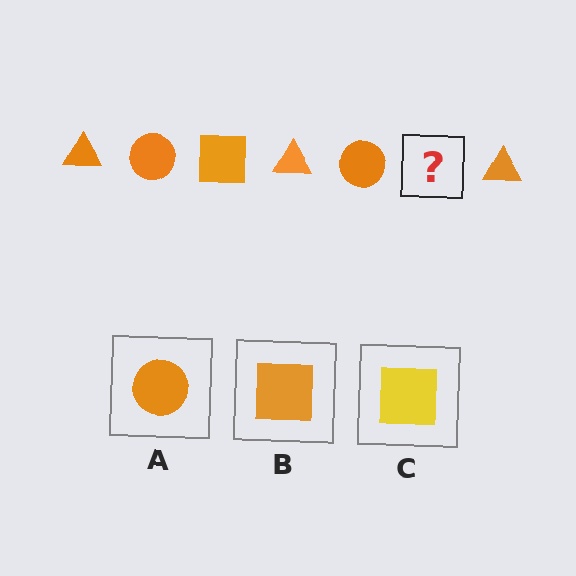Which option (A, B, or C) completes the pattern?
B.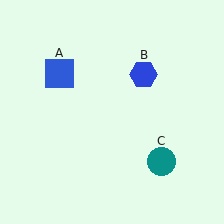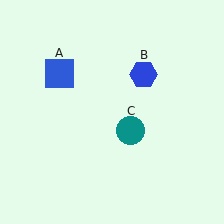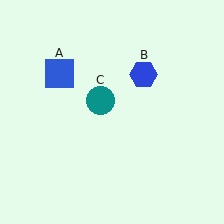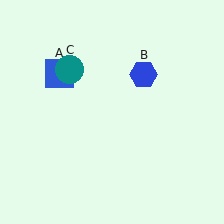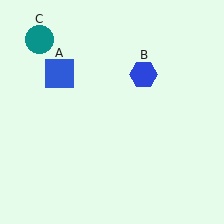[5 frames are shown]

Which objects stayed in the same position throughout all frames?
Blue square (object A) and blue hexagon (object B) remained stationary.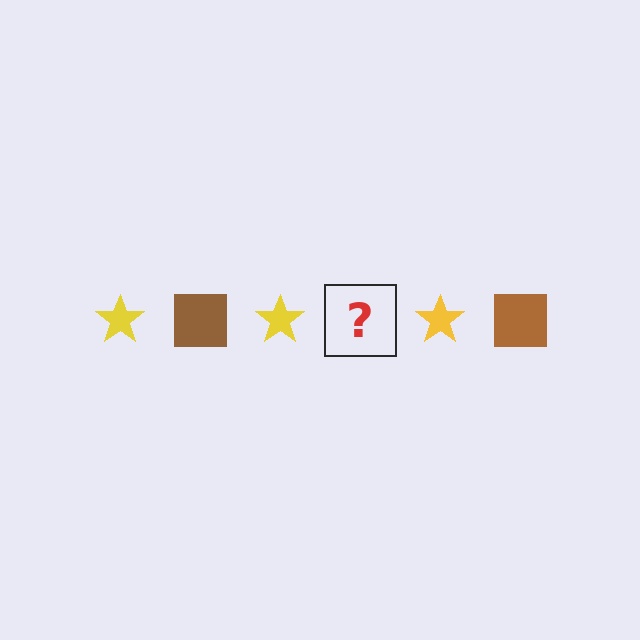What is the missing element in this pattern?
The missing element is a brown square.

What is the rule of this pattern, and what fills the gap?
The rule is that the pattern alternates between yellow star and brown square. The gap should be filled with a brown square.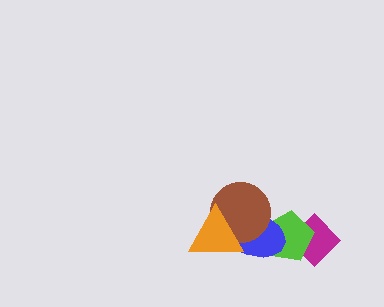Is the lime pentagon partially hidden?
Yes, it is partially covered by another shape.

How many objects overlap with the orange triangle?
2 objects overlap with the orange triangle.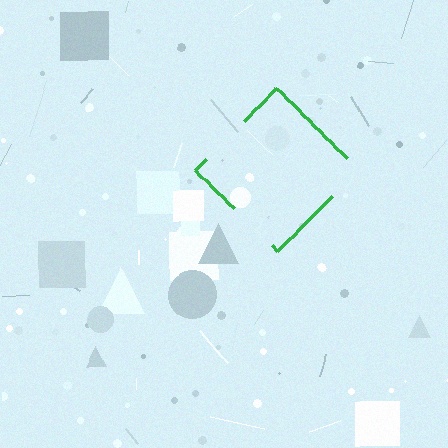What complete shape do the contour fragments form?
The contour fragments form a diamond.